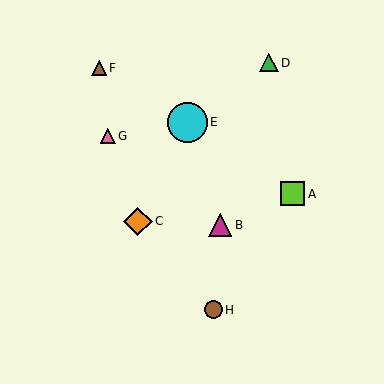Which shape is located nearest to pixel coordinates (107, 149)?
The pink triangle (labeled G) at (108, 136) is nearest to that location.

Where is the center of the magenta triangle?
The center of the magenta triangle is at (220, 225).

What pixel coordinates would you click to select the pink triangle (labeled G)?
Click at (108, 136) to select the pink triangle G.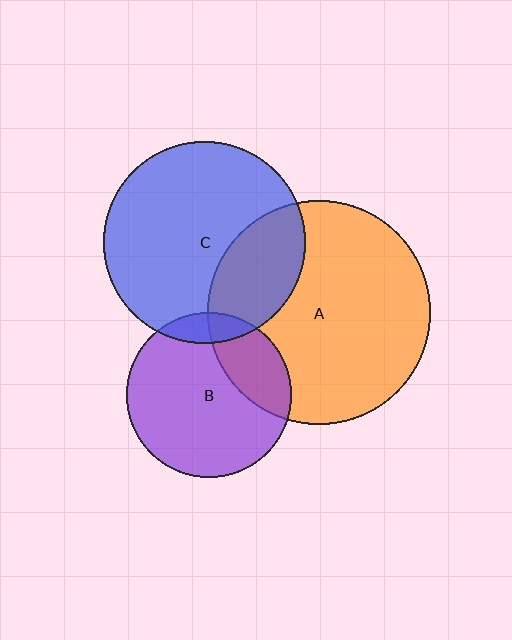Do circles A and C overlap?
Yes.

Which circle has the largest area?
Circle A (orange).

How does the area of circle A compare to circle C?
Approximately 1.2 times.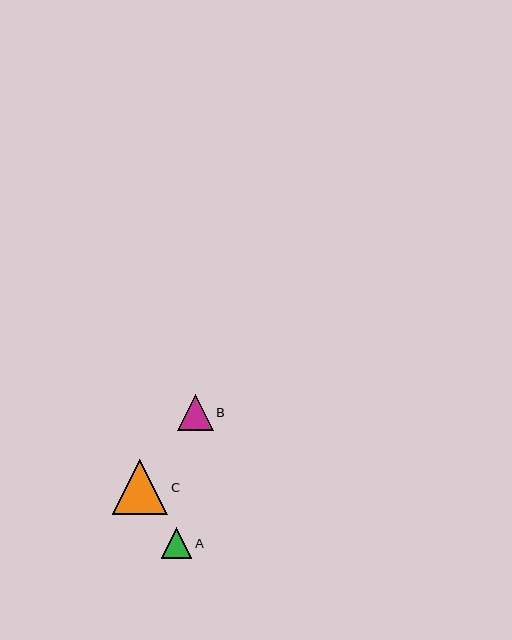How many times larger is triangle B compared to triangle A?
Triangle B is approximately 1.2 times the size of triangle A.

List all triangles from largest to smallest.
From largest to smallest: C, B, A.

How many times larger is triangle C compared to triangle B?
Triangle C is approximately 1.5 times the size of triangle B.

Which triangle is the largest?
Triangle C is the largest with a size of approximately 55 pixels.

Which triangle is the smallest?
Triangle A is the smallest with a size of approximately 30 pixels.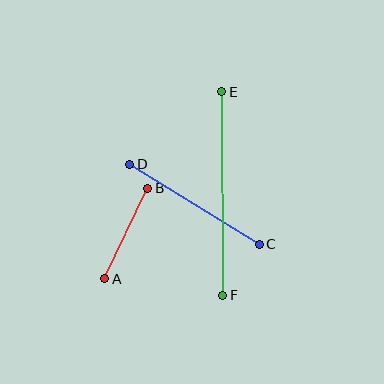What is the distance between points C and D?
The distance is approximately 152 pixels.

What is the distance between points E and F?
The distance is approximately 204 pixels.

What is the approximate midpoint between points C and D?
The midpoint is at approximately (195, 204) pixels.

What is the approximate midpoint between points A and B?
The midpoint is at approximately (126, 234) pixels.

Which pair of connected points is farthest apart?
Points E and F are farthest apart.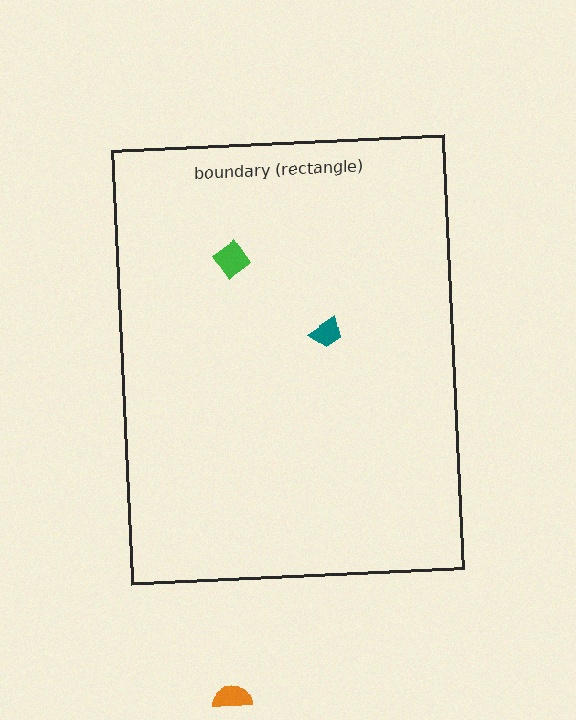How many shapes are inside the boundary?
2 inside, 1 outside.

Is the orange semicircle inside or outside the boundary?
Outside.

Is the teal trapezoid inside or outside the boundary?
Inside.